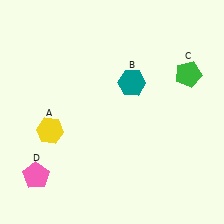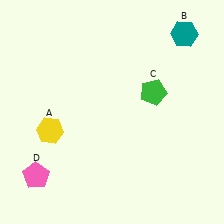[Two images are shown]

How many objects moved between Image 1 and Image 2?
2 objects moved between the two images.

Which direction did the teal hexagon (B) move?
The teal hexagon (B) moved right.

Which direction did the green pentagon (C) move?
The green pentagon (C) moved left.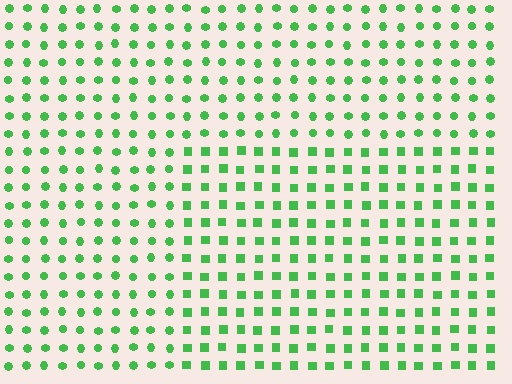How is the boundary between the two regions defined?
The boundary is defined by a change in element shape: squares inside vs. circles outside. All elements share the same color and spacing.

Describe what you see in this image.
The image is filled with small green elements arranged in a uniform grid. A rectangle-shaped region contains squares, while the surrounding area contains circles. The boundary is defined purely by the change in element shape.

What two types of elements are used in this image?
The image uses squares inside the rectangle region and circles outside it.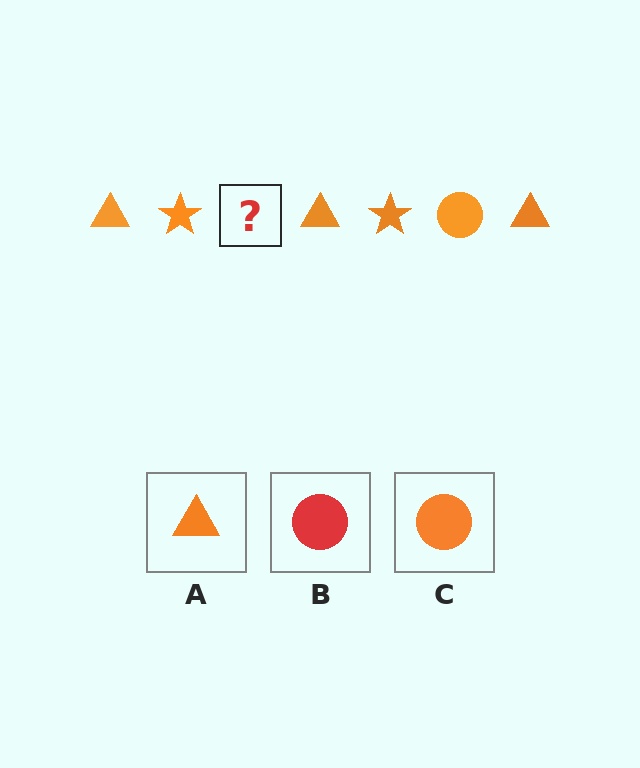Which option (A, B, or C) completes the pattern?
C.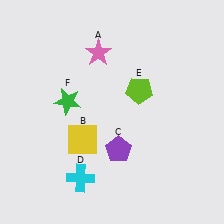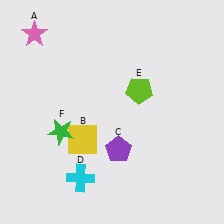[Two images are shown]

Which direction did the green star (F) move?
The green star (F) moved down.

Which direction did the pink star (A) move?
The pink star (A) moved left.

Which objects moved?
The objects that moved are: the pink star (A), the green star (F).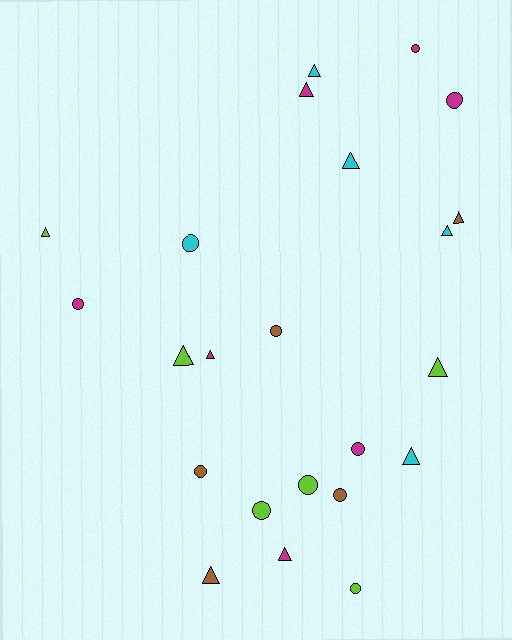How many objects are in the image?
There are 23 objects.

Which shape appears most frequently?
Triangle, with 12 objects.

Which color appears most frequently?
Magenta, with 7 objects.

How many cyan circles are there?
There is 1 cyan circle.